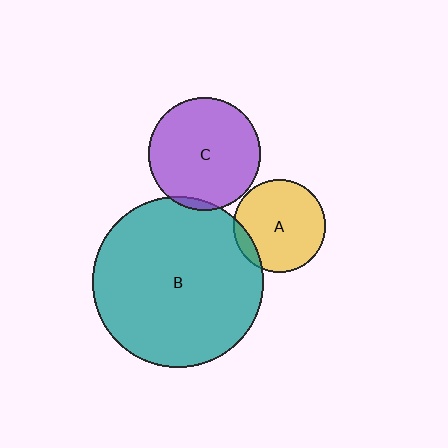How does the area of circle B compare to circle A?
Approximately 3.4 times.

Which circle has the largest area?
Circle B (teal).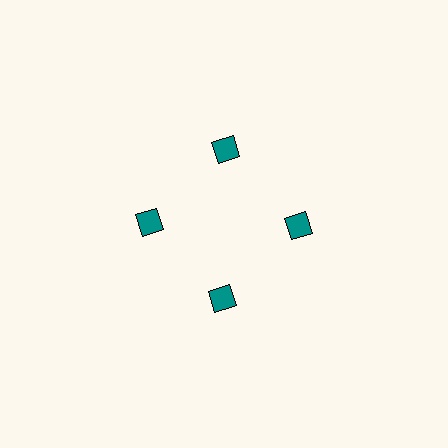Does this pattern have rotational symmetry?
Yes, this pattern has 4-fold rotational symmetry. It looks the same after rotating 90 degrees around the center.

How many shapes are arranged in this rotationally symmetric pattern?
There are 4 shapes, arranged in 4 groups of 1.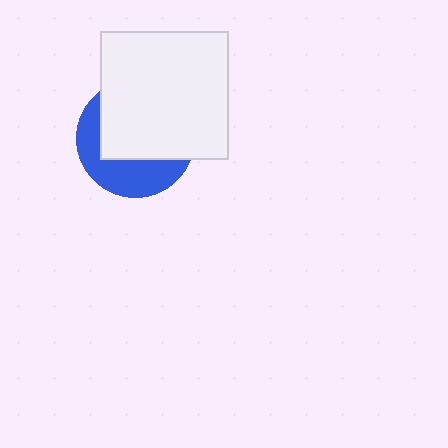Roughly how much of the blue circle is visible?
A small part of it is visible (roughly 39%).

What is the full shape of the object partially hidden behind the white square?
The partially hidden object is a blue circle.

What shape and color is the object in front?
The object in front is a white square.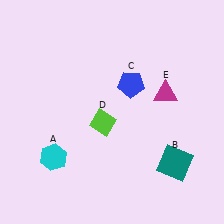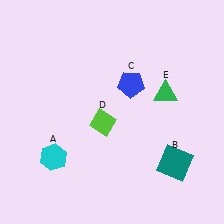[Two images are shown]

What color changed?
The triangle (E) changed from magenta in Image 1 to green in Image 2.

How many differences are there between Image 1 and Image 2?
There is 1 difference between the two images.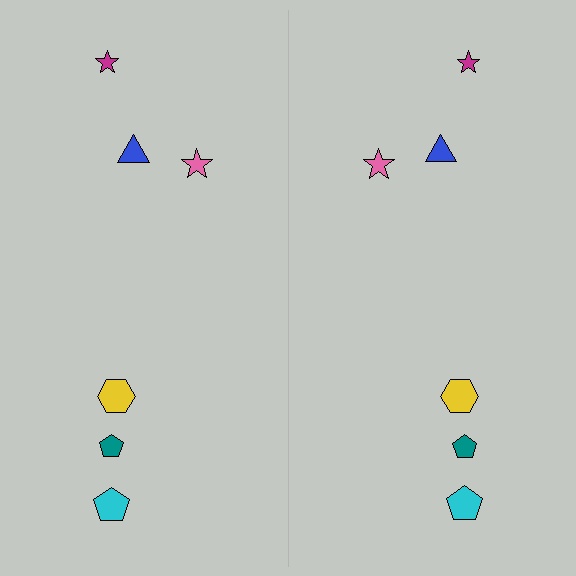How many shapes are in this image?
There are 12 shapes in this image.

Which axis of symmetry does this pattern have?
The pattern has a vertical axis of symmetry running through the center of the image.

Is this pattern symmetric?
Yes, this pattern has bilateral (reflection) symmetry.